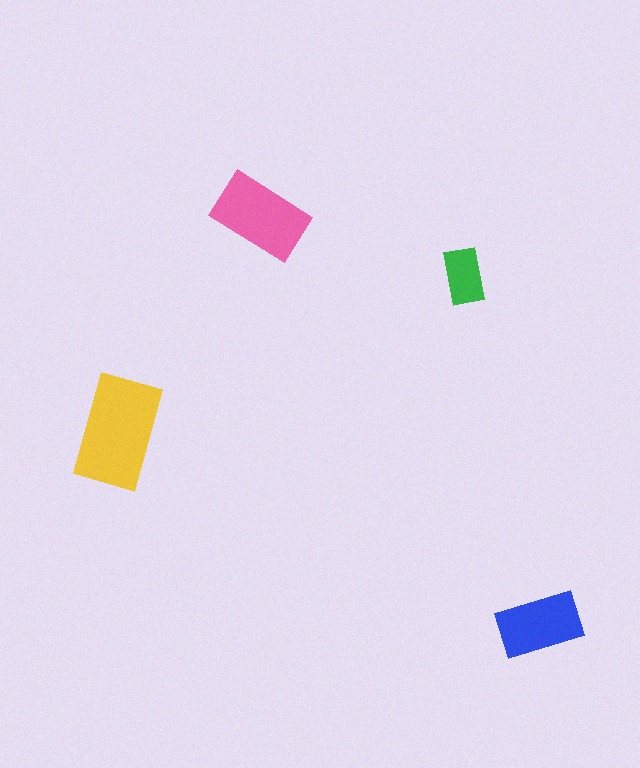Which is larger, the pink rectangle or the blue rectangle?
The pink one.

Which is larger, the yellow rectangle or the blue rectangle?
The yellow one.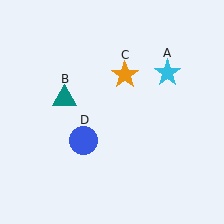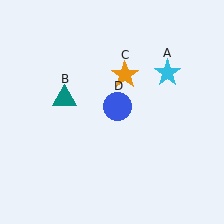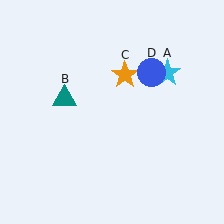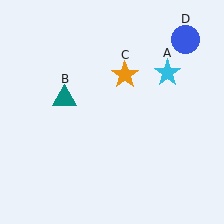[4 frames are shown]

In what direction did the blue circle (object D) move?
The blue circle (object D) moved up and to the right.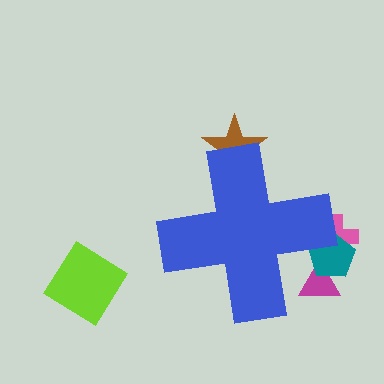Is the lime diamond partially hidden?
No, the lime diamond is fully visible.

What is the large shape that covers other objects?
A blue cross.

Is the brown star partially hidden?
Yes, the brown star is partially hidden behind the blue cross.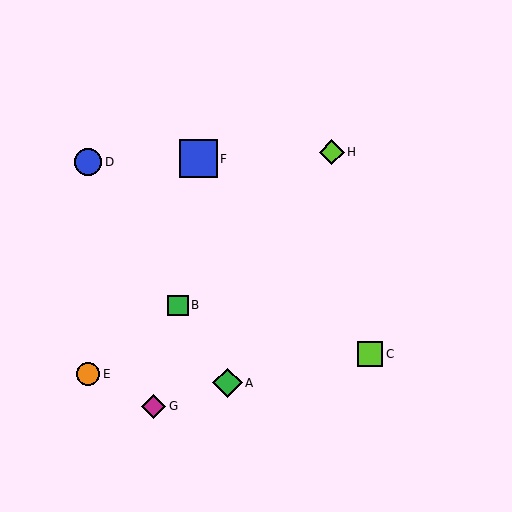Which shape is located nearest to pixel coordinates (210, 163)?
The blue square (labeled F) at (198, 159) is nearest to that location.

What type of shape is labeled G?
Shape G is a magenta diamond.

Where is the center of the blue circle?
The center of the blue circle is at (88, 162).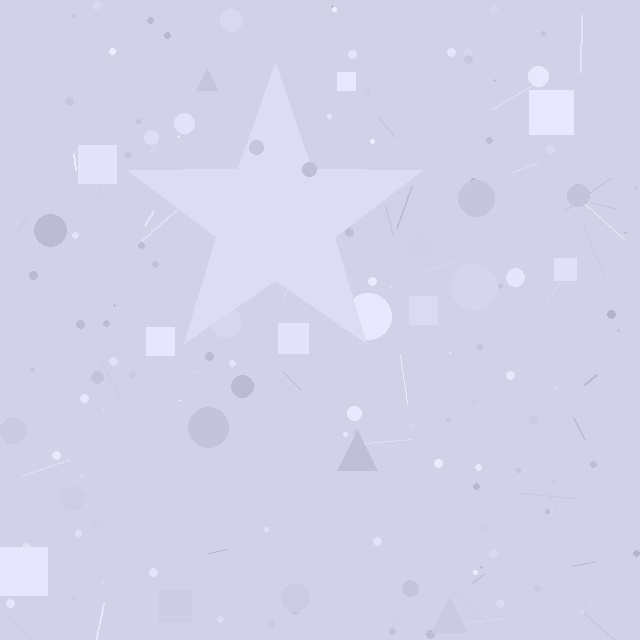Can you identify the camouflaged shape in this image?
The camouflaged shape is a star.